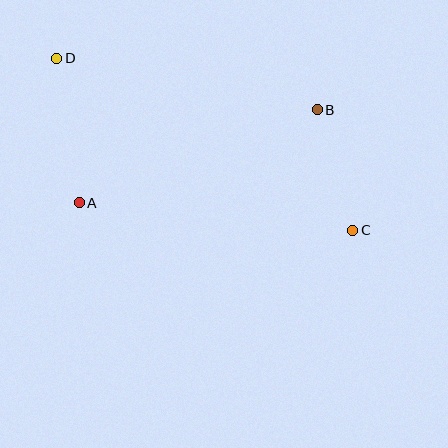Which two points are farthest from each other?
Points C and D are farthest from each other.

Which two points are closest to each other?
Points B and C are closest to each other.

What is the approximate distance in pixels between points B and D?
The distance between B and D is approximately 265 pixels.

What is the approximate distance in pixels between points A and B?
The distance between A and B is approximately 255 pixels.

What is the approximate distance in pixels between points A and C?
The distance between A and C is approximately 275 pixels.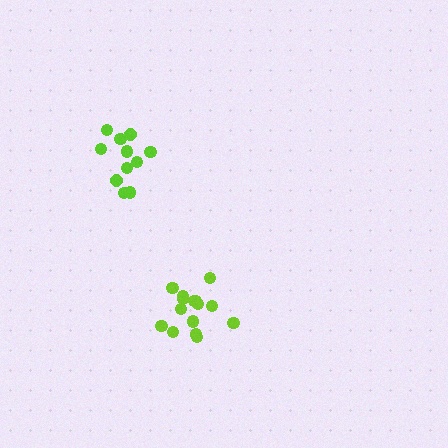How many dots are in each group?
Group 1: 15 dots, Group 2: 11 dots (26 total).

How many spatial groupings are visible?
There are 2 spatial groupings.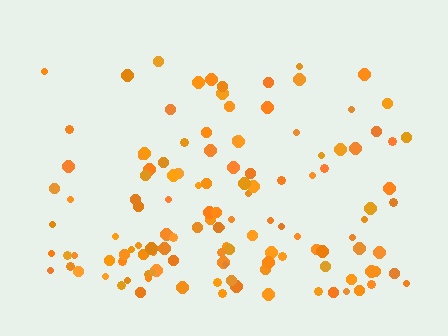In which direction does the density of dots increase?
From top to bottom, with the bottom side densest.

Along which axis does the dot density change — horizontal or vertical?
Vertical.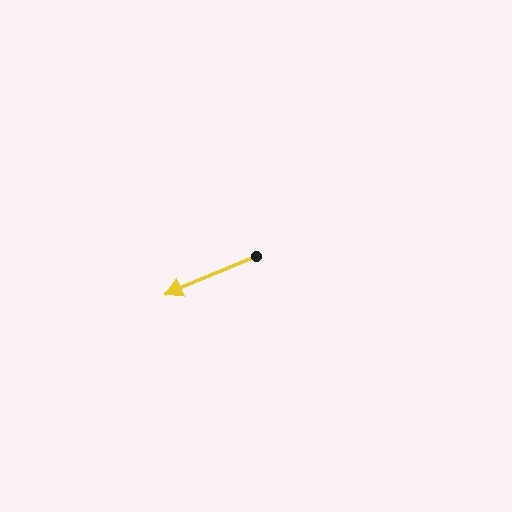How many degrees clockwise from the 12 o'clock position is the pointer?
Approximately 247 degrees.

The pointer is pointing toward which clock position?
Roughly 8 o'clock.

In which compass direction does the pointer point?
Southwest.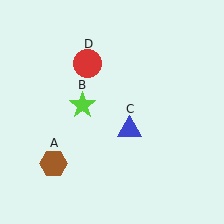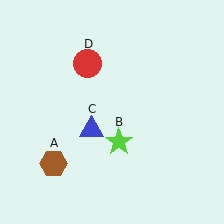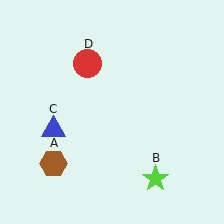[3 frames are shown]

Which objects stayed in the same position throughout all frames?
Brown hexagon (object A) and red circle (object D) remained stationary.